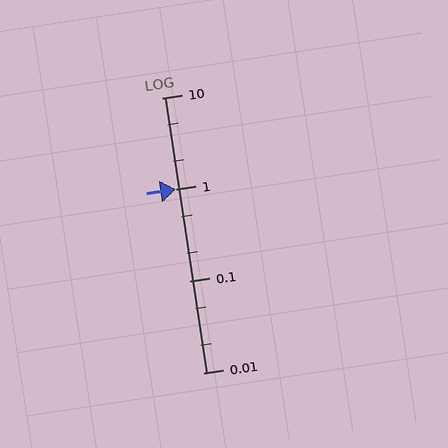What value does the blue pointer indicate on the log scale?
The pointer indicates approximately 1.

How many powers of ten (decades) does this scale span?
The scale spans 3 decades, from 0.01 to 10.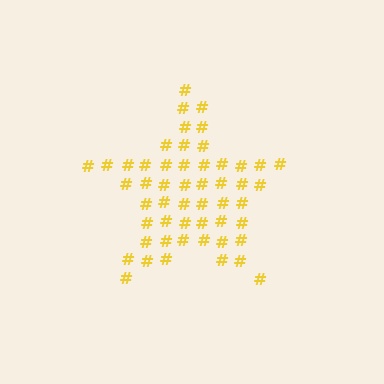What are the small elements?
The small elements are hash symbols.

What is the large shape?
The large shape is a star.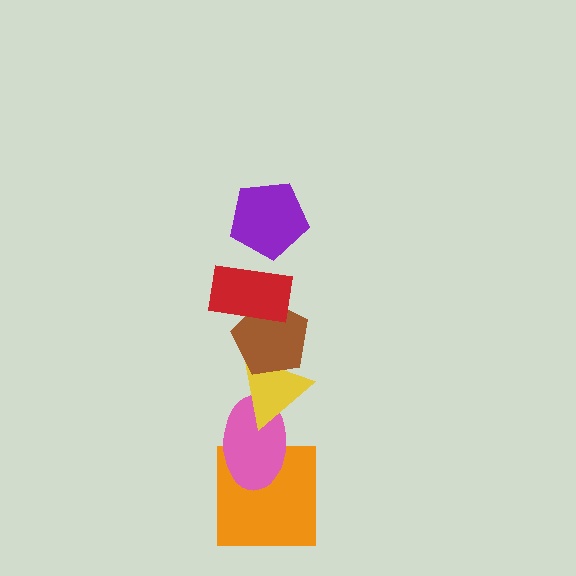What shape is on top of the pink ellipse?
The yellow triangle is on top of the pink ellipse.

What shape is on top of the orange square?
The pink ellipse is on top of the orange square.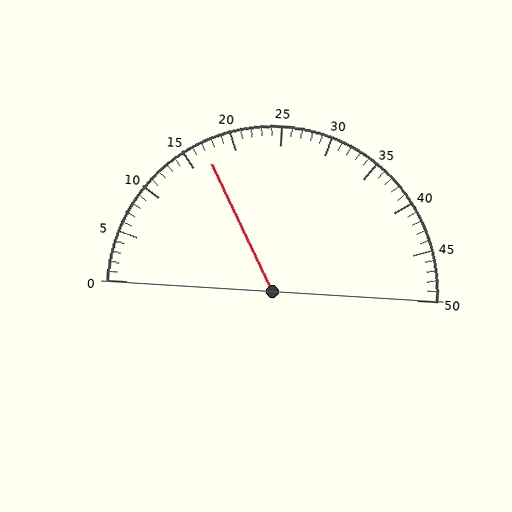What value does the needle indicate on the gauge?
The needle indicates approximately 17.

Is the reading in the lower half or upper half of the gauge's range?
The reading is in the lower half of the range (0 to 50).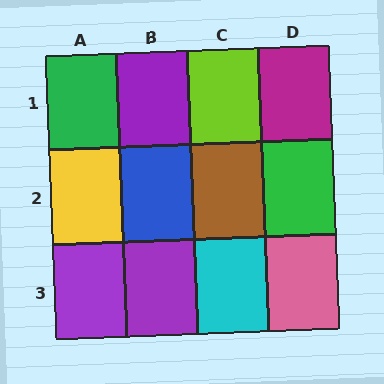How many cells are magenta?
1 cell is magenta.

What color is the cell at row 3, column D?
Pink.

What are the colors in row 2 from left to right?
Yellow, blue, brown, green.